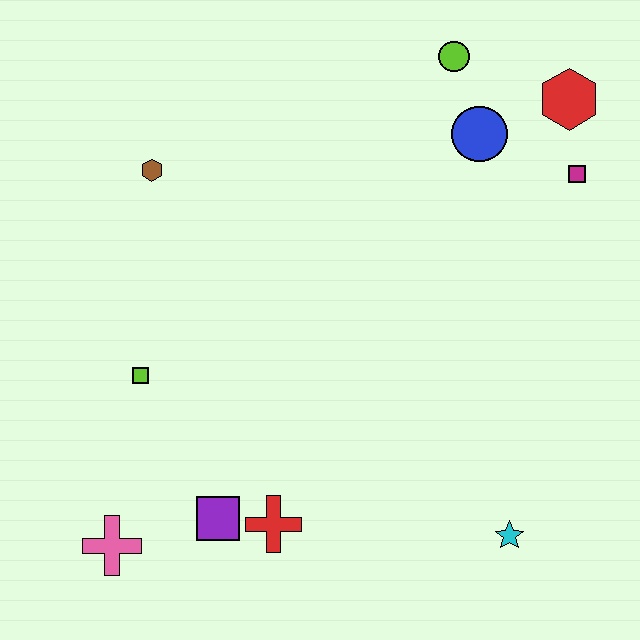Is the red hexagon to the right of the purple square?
Yes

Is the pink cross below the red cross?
Yes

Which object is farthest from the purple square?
The red hexagon is farthest from the purple square.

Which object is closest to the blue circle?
The lime circle is closest to the blue circle.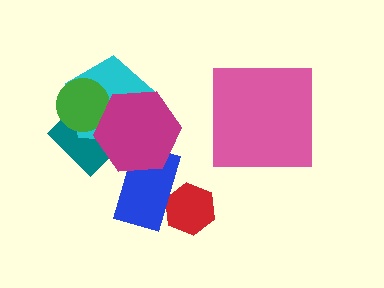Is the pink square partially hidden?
No, no other shape covers it.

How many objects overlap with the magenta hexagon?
4 objects overlap with the magenta hexagon.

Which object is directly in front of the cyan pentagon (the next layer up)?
The green circle is directly in front of the cyan pentagon.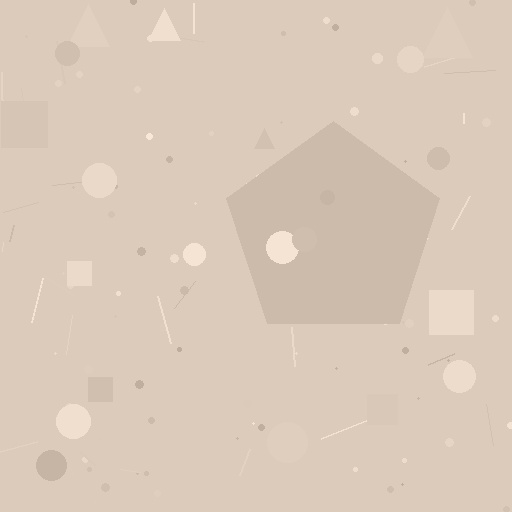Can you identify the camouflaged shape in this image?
The camouflaged shape is a pentagon.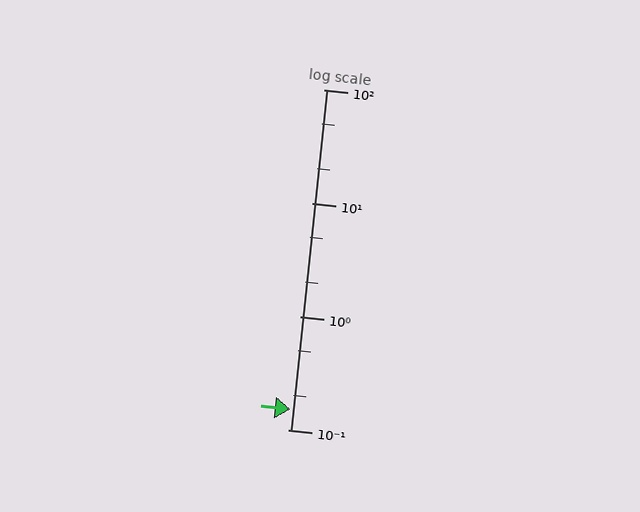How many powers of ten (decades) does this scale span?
The scale spans 3 decades, from 0.1 to 100.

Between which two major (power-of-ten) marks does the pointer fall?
The pointer is between 0.1 and 1.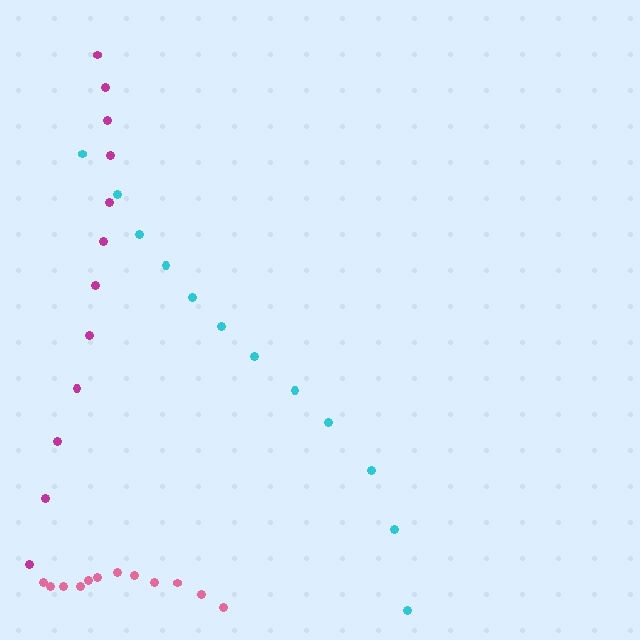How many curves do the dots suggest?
There are 3 distinct paths.